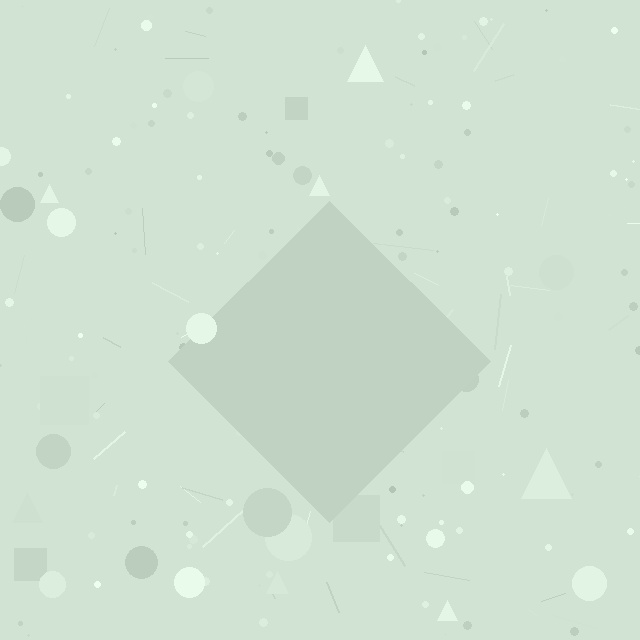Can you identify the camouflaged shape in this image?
The camouflaged shape is a diamond.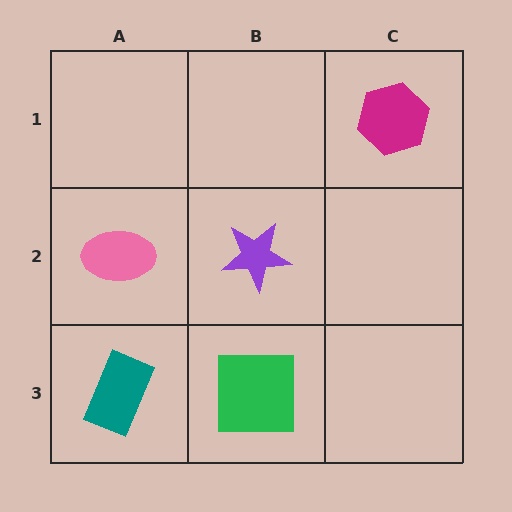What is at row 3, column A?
A teal rectangle.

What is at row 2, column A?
A pink ellipse.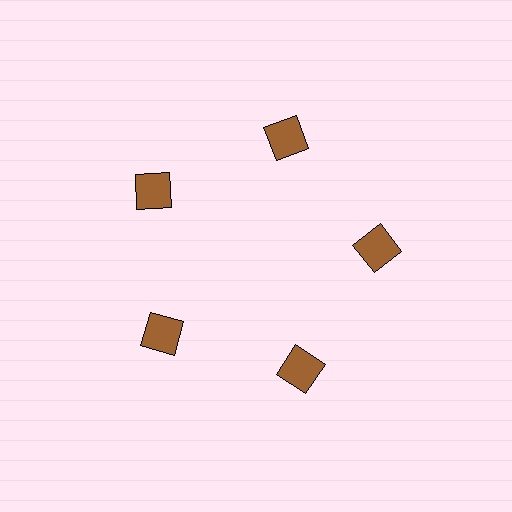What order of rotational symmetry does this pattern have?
This pattern has 5-fold rotational symmetry.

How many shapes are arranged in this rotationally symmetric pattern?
There are 5 shapes, arranged in 5 groups of 1.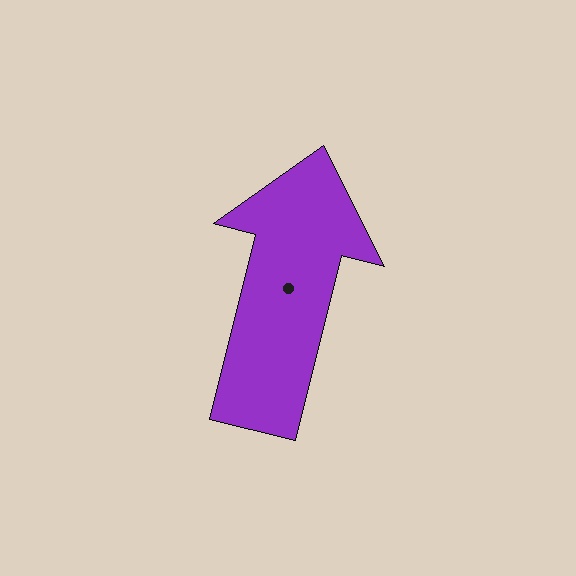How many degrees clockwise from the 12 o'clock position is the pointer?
Approximately 14 degrees.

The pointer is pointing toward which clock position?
Roughly 12 o'clock.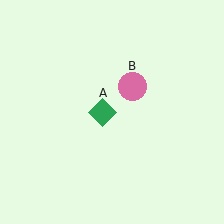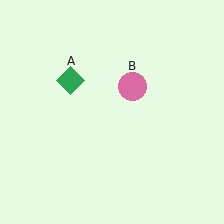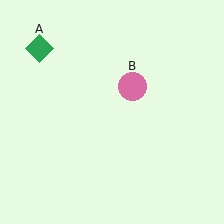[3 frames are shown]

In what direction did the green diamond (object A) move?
The green diamond (object A) moved up and to the left.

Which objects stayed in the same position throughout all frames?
Pink circle (object B) remained stationary.